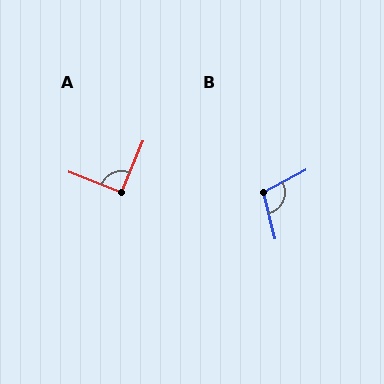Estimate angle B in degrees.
Approximately 104 degrees.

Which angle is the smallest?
A, at approximately 92 degrees.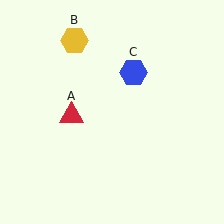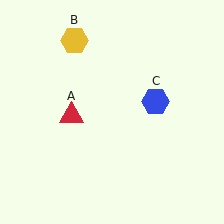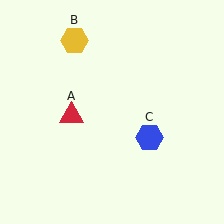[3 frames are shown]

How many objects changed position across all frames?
1 object changed position: blue hexagon (object C).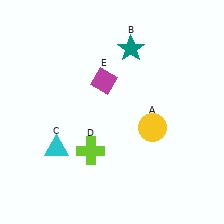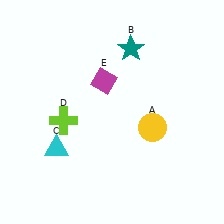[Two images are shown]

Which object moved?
The lime cross (D) moved up.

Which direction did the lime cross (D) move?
The lime cross (D) moved up.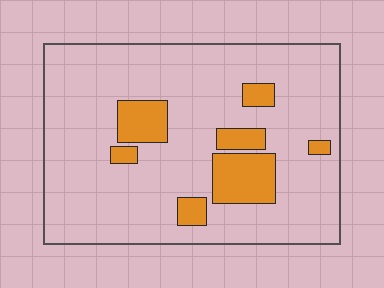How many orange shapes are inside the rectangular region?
7.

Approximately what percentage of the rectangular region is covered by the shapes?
Approximately 15%.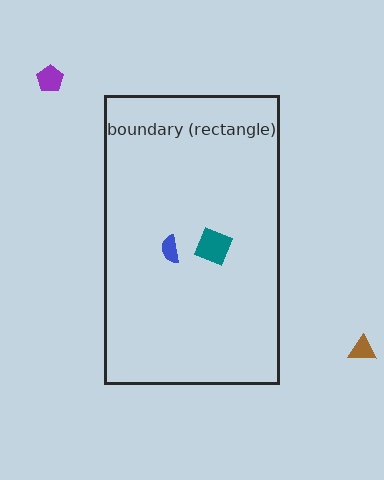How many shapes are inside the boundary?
2 inside, 2 outside.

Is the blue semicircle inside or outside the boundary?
Inside.